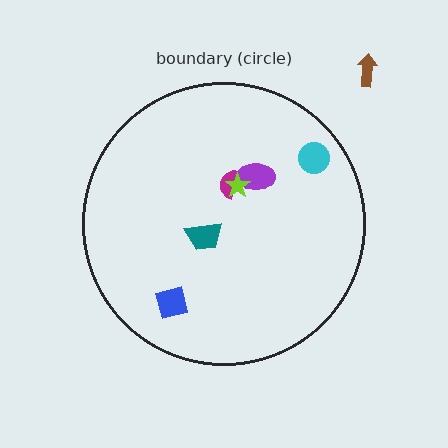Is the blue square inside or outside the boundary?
Inside.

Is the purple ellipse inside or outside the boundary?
Inside.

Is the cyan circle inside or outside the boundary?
Inside.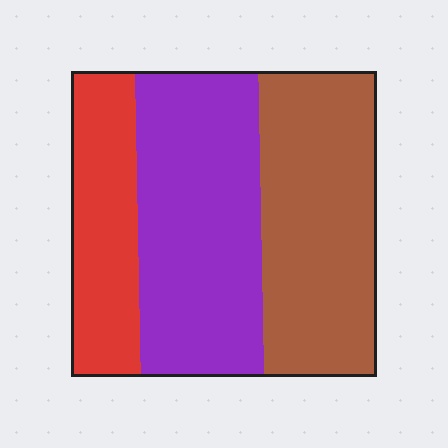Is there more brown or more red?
Brown.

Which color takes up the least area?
Red, at roughly 20%.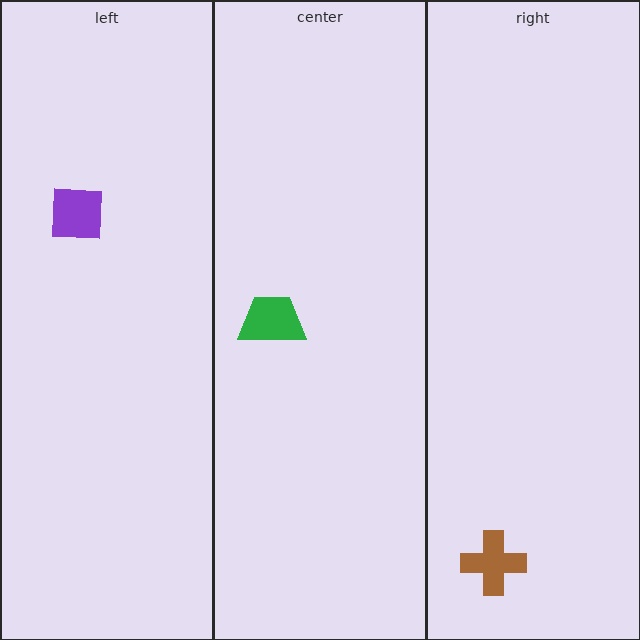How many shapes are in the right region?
1.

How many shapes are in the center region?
1.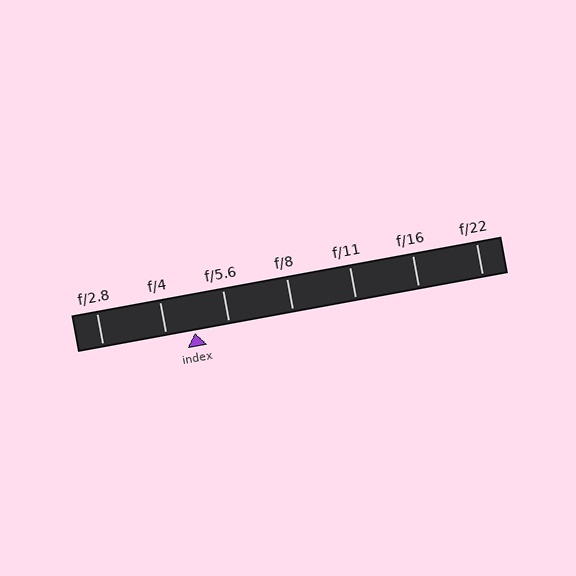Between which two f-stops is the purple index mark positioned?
The index mark is between f/4 and f/5.6.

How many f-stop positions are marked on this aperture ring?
There are 7 f-stop positions marked.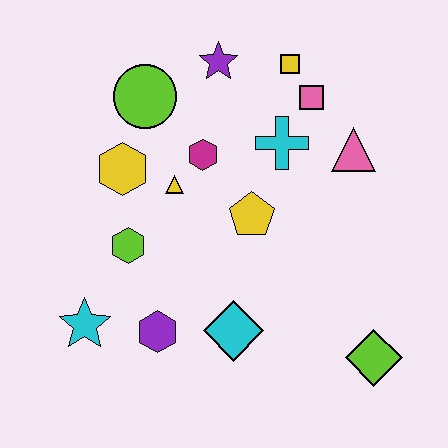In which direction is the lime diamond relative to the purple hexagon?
The lime diamond is to the right of the purple hexagon.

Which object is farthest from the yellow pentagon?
The cyan star is farthest from the yellow pentagon.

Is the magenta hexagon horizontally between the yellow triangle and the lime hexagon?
No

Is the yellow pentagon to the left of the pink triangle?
Yes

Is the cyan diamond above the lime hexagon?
No